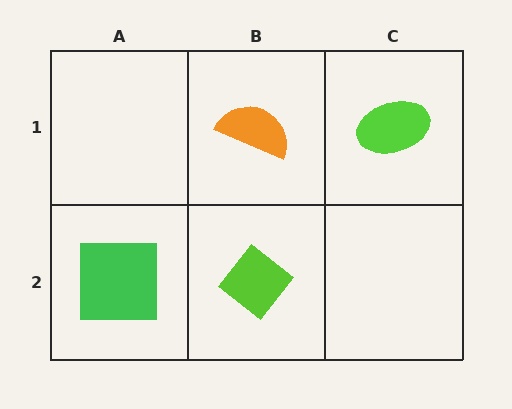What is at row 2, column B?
A lime diamond.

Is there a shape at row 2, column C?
No, that cell is empty.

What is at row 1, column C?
A lime ellipse.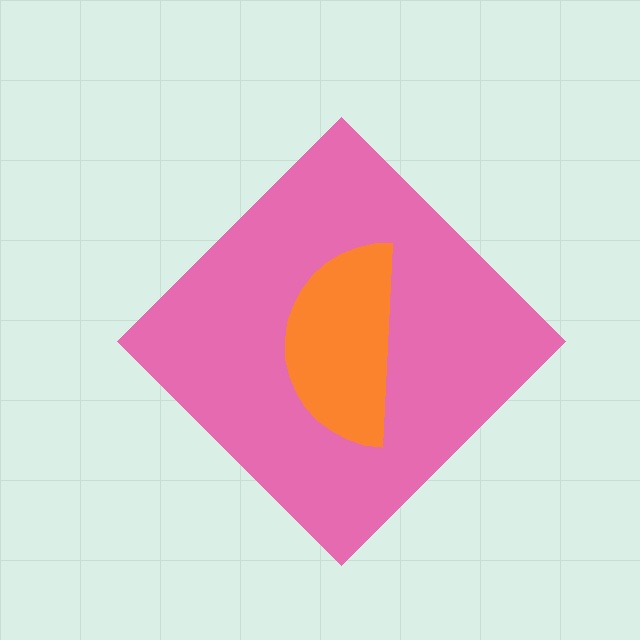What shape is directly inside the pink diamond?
The orange semicircle.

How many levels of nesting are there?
2.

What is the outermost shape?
The pink diamond.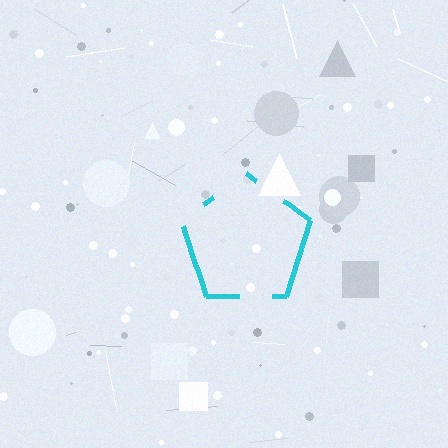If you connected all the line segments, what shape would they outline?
They would outline a pentagon.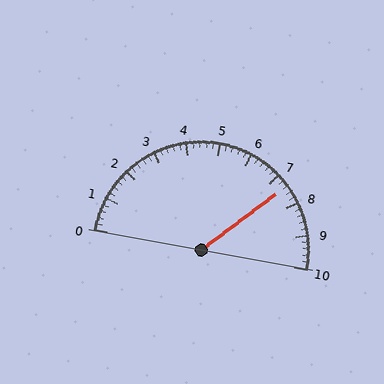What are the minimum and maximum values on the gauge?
The gauge ranges from 0 to 10.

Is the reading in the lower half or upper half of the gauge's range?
The reading is in the upper half of the range (0 to 10).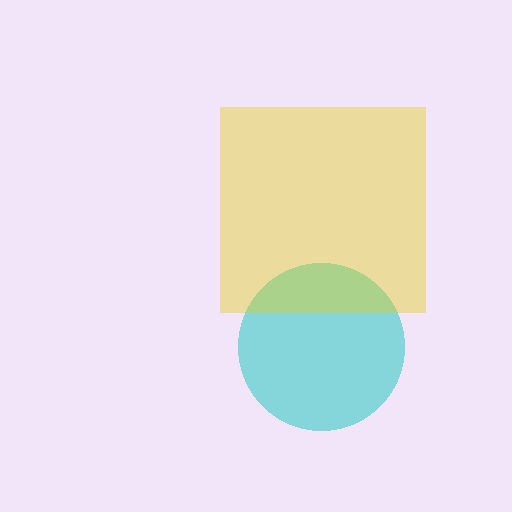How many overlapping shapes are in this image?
There are 2 overlapping shapes in the image.